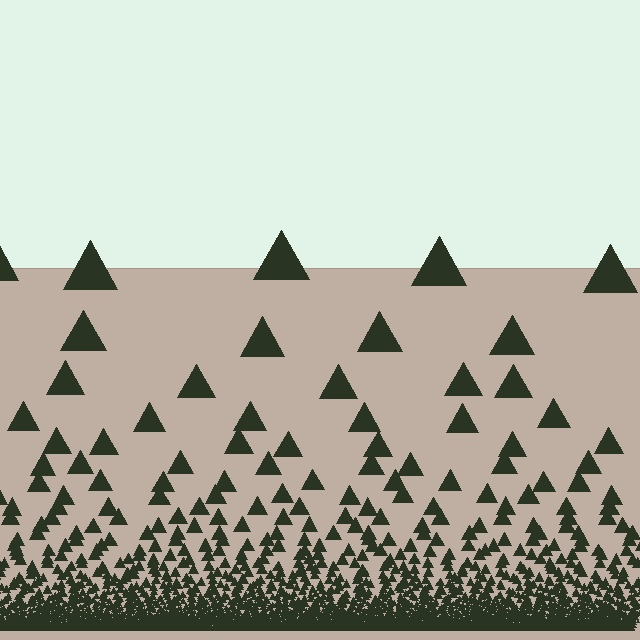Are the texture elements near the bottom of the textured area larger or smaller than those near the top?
Smaller. The gradient is inverted — elements near the bottom are smaller and denser.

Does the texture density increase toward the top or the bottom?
Density increases toward the bottom.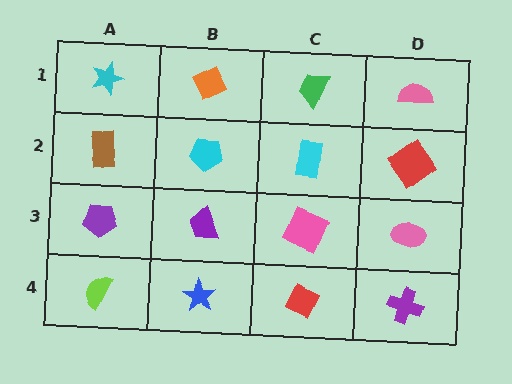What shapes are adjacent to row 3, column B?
A cyan pentagon (row 2, column B), a blue star (row 4, column B), a purple pentagon (row 3, column A), a pink square (row 3, column C).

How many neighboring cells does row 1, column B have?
3.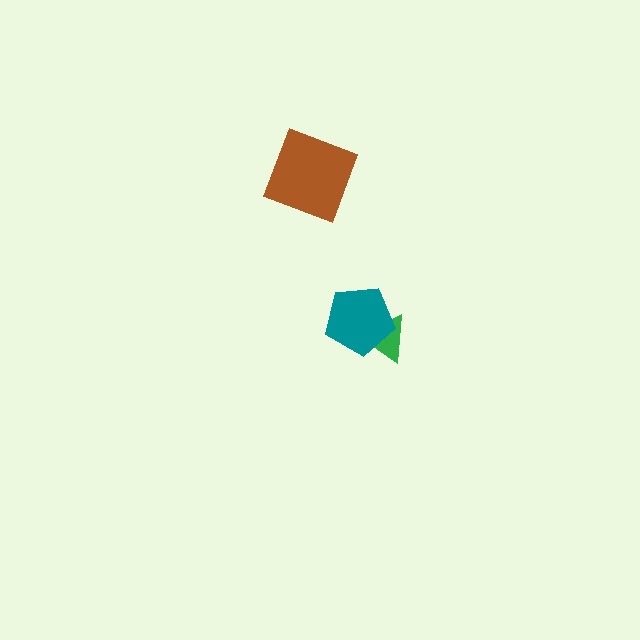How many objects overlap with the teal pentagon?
1 object overlaps with the teal pentagon.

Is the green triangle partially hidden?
Yes, it is partially covered by another shape.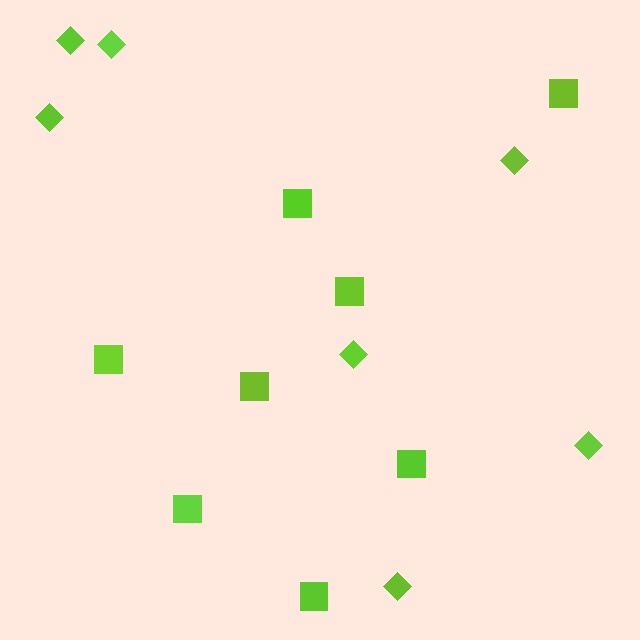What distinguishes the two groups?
There are 2 groups: one group of squares (8) and one group of diamonds (7).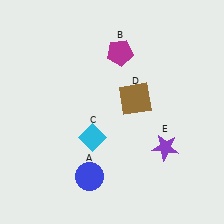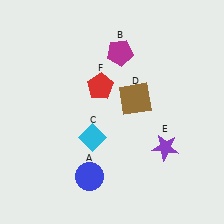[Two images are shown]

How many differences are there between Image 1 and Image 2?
There is 1 difference between the two images.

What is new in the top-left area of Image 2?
A red pentagon (F) was added in the top-left area of Image 2.